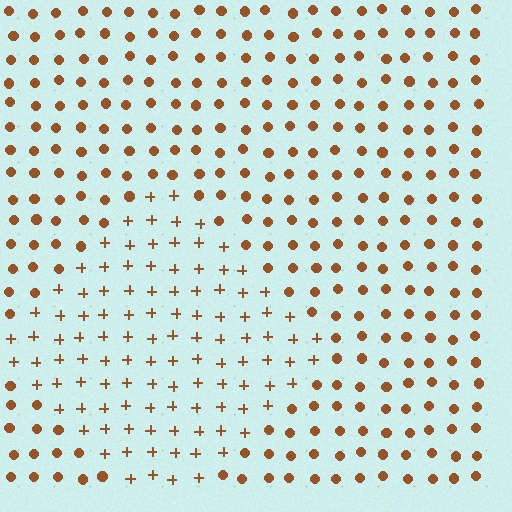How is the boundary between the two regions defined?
The boundary is defined by a change in element shape: plus signs inside vs. circles outside. All elements share the same color and spacing.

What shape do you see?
I see a diamond.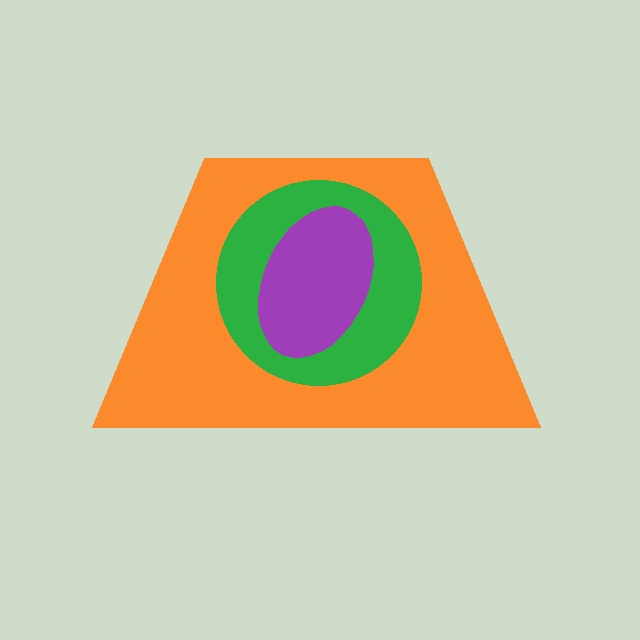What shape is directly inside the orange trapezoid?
The green circle.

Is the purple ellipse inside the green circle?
Yes.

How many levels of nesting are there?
3.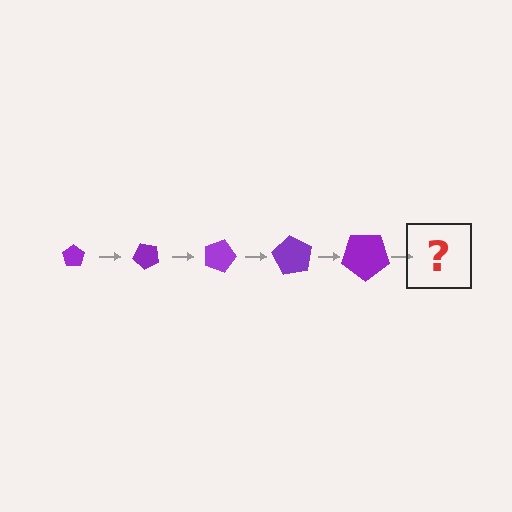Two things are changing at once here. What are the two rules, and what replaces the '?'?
The two rules are that the pentagon grows larger each step and it rotates 45 degrees each step. The '?' should be a pentagon, larger than the previous one and rotated 225 degrees from the start.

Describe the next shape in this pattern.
It should be a pentagon, larger than the previous one and rotated 225 degrees from the start.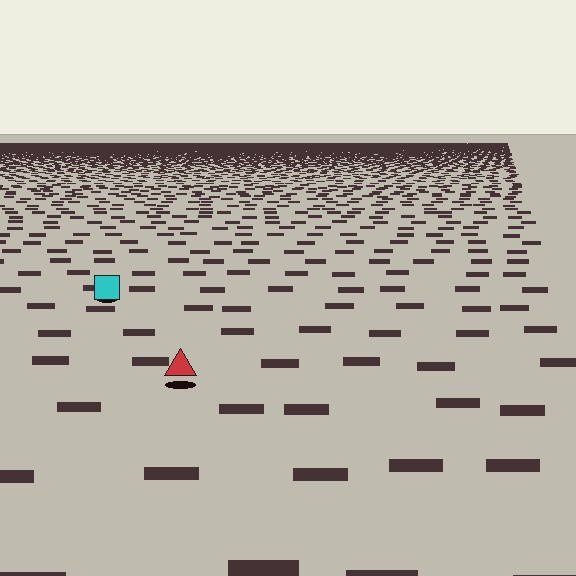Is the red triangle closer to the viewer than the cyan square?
Yes. The red triangle is closer — you can tell from the texture gradient: the ground texture is coarser near it.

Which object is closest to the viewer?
The red triangle is closest. The texture marks near it are larger and more spread out.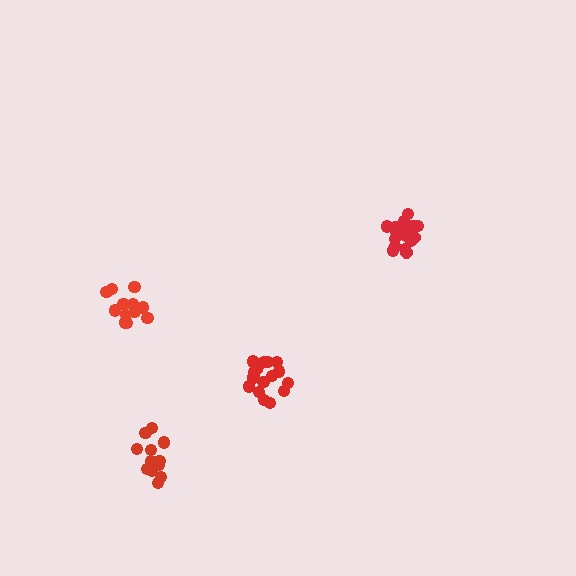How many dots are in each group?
Group 1: 13 dots, Group 2: 18 dots, Group 3: 19 dots, Group 4: 13 dots (63 total).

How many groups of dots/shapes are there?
There are 4 groups.